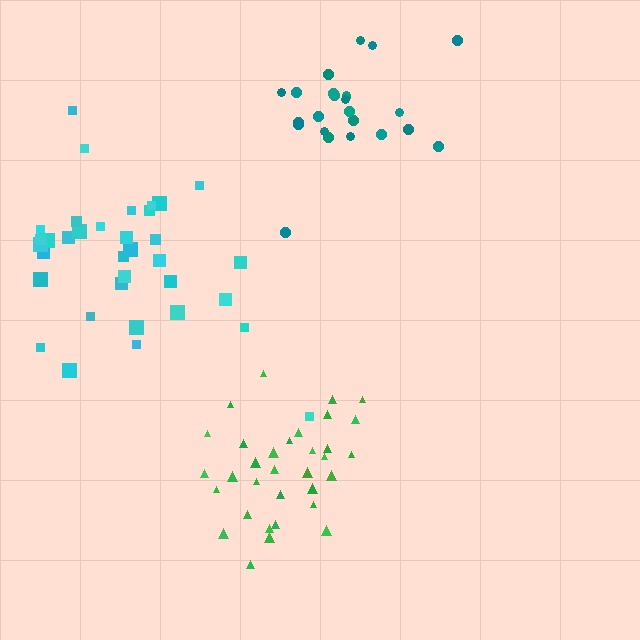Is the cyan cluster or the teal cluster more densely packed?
Teal.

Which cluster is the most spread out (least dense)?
Cyan.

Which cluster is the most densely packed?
Teal.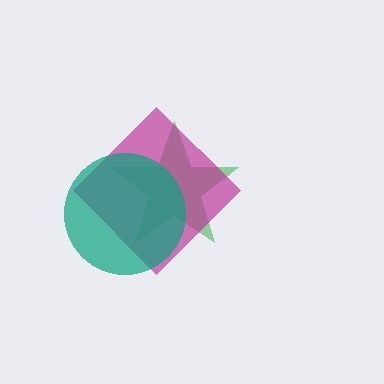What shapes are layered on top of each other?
The layered shapes are: a green star, a magenta diamond, a teal circle.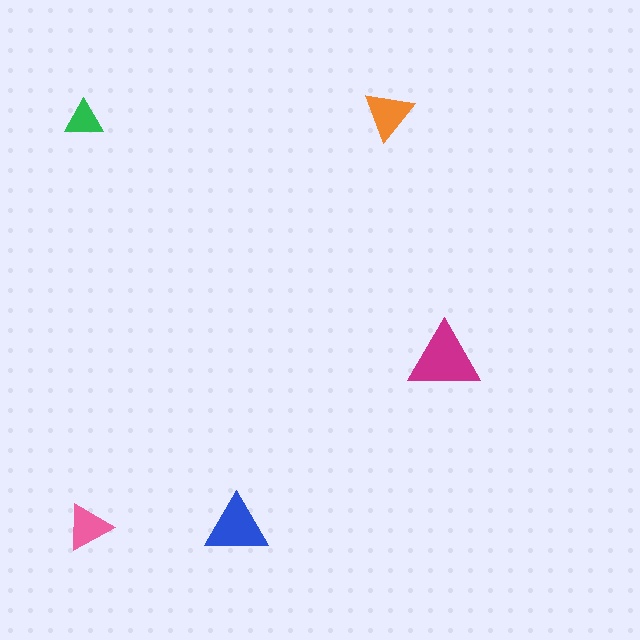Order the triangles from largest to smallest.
the magenta one, the blue one, the orange one, the pink one, the green one.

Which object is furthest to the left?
The green triangle is leftmost.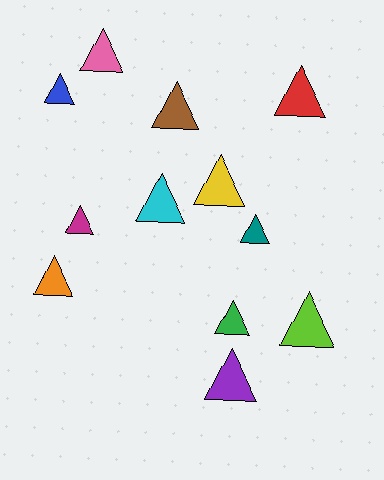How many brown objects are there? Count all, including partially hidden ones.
There is 1 brown object.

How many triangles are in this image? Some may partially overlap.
There are 12 triangles.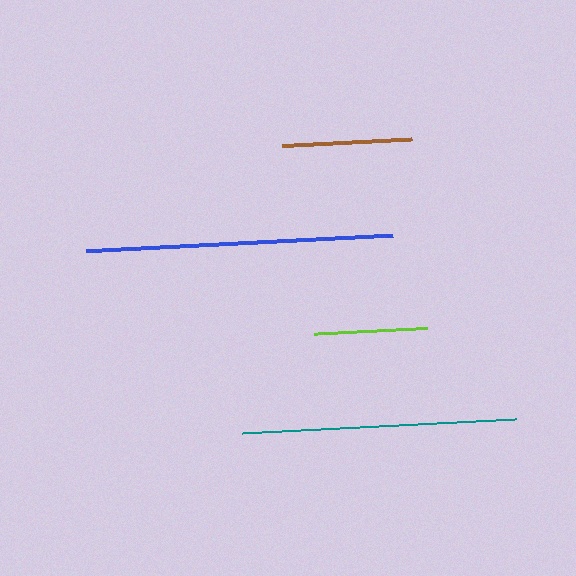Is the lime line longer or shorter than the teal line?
The teal line is longer than the lime line.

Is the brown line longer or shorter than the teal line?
The teal line is longer than the brown line.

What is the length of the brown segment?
The brown segment is approximately 130 pixels long.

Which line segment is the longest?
The blue line is the longest at approximately 308 pixels.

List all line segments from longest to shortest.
From longest to shortest: blue, teal, brown, lime.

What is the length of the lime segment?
The lime segment is approximately 113 pixels long.